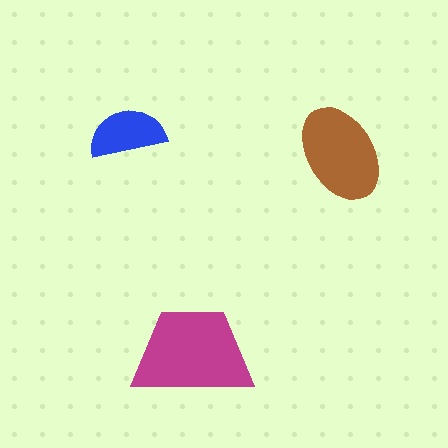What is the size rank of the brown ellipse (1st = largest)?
2nd.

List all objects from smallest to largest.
The blue semicircle, the brown ellipse, the magenta trapezoid.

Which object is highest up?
The blue semicircle is topmost.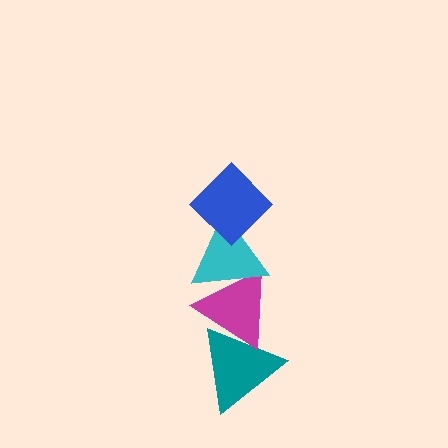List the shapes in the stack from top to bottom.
From top to bottom: the blue diamond, the cyan triangle, the magenta triangle, the teal triangle.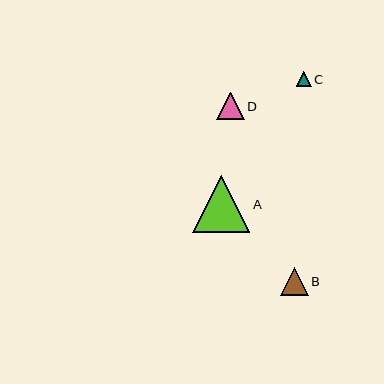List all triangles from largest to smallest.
From largest to smallest: A, B, D, C.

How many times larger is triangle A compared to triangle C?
Triangle A is approximately 3.7 times the size of triangle C.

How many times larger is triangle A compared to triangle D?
Triangle A is approximately 2.1 times the size of triangle D.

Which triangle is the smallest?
Triangle C is the smallest with a size of approximately 15 pixels.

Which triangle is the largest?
Triangle A is the largest with a size of approximately 57 pixels.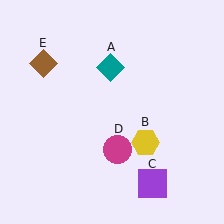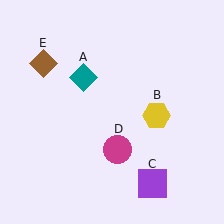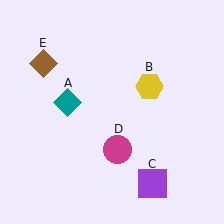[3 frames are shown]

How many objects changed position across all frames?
2 objects changed position: teal diamond (object A), yellow hexagon (object B).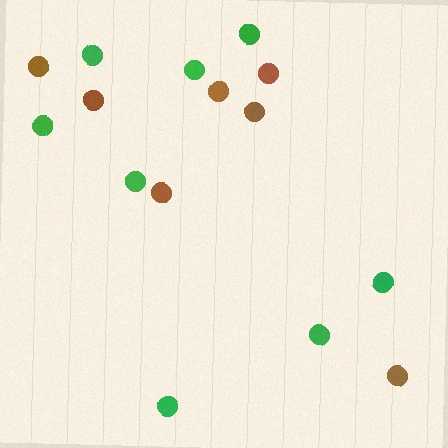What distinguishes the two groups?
There are 2 groups: one group of brown circles (7) and one group of green circles (8).